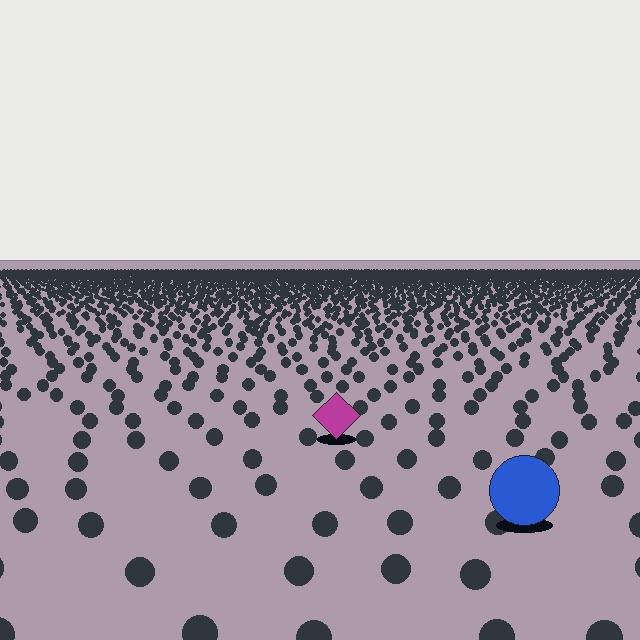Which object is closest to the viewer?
The blue circle is closest. The texture marks near it are larger and more spread out.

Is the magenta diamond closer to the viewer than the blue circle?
No. The blue circle is closer — you can tell from the texture gradient: the ground texture is coarser near it.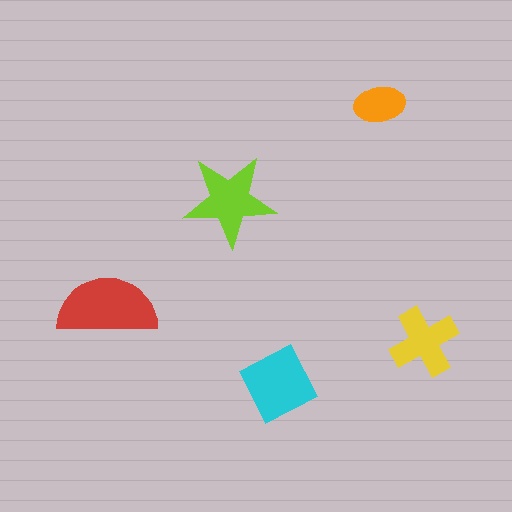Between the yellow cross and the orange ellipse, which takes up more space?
The yellow cross.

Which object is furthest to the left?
The red semicircle is leftmost.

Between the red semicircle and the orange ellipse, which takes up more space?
The red semicircle.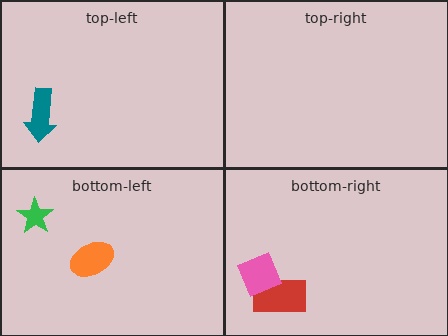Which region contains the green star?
The bottom-left region.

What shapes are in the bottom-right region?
The red rectangle, the pink diamond.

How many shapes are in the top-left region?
1.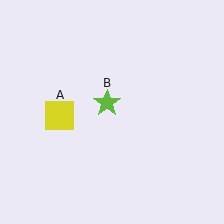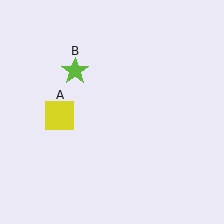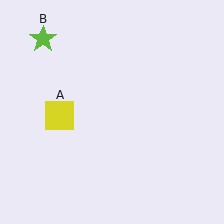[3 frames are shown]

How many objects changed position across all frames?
1 object changed position: lime star (object B).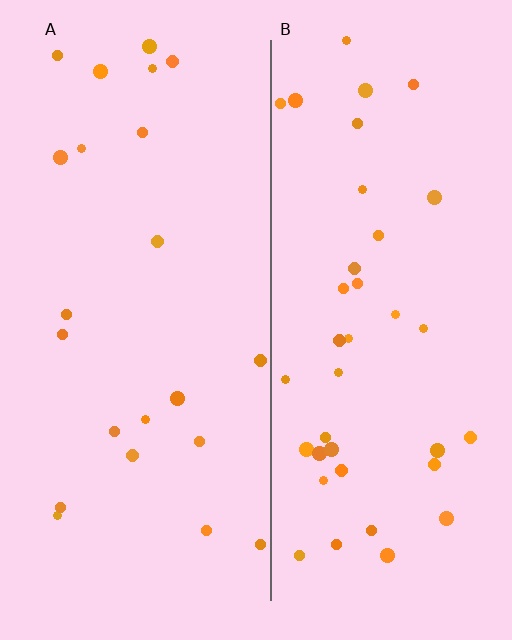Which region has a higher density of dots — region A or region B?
B (the right).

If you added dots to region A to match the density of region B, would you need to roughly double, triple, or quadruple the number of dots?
Approximately double.